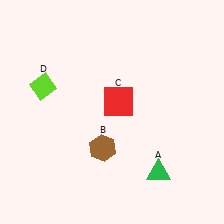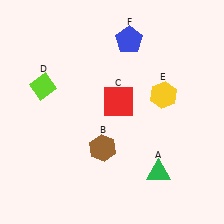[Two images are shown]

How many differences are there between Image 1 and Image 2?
There are 2 differences between the two images.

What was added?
A yellow hexagon (E), a blue pentagon (F) were added in Image 2.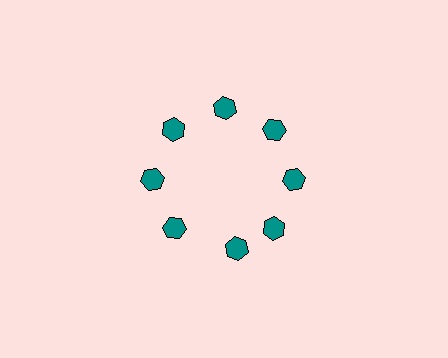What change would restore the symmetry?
The symmetry would be restored by rotating it back into even spacing with its neighbors so that all 8 hexagons sit at equal angles and equal distance from the center.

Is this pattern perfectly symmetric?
No. The 8 teal hexagons are arranged in a ring, but one element near the 6 o'clock position is rotated out of alignment along the ring, breaking the 8-fold rotational symmetry.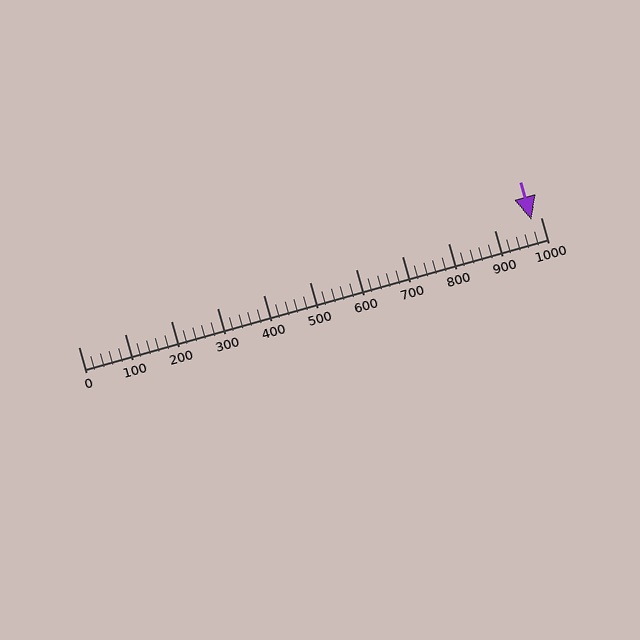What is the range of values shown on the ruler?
The ruler shows values from 0 to 1000.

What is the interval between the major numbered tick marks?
The major tick marks are spaced 100 units apart.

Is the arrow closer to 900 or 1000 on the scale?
The arrow is closer to 1000.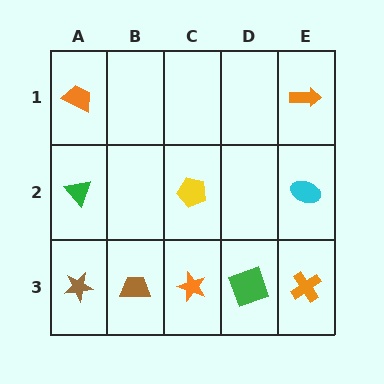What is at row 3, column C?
An orange star.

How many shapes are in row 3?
5 shapes.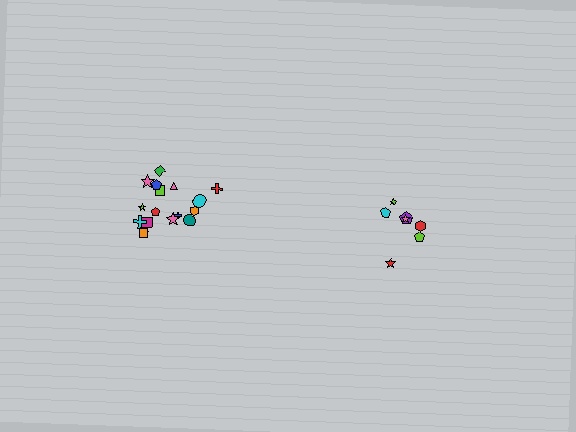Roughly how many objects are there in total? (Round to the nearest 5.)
Roughly 25 objects in total.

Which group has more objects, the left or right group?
The left group.